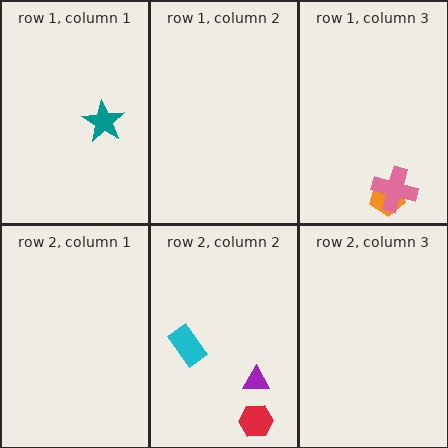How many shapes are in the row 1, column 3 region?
2.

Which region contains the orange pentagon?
The row 1, column 3 region.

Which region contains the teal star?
The row 1, column 1 region.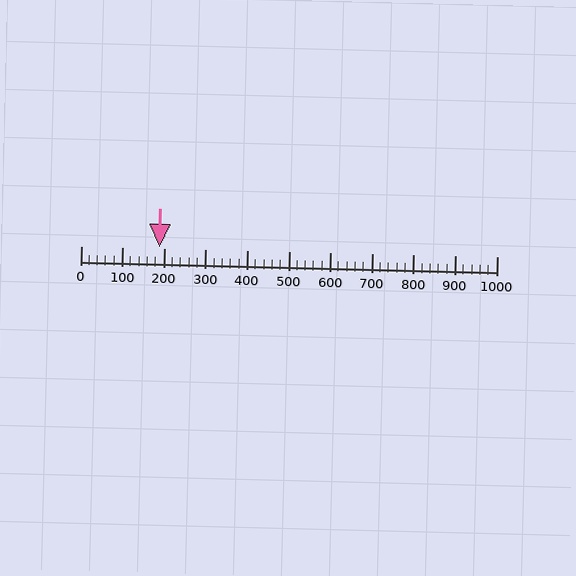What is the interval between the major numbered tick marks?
The major tick marks are spaced 100 units apart.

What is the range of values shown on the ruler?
The ruler shows values from 0 to 1000.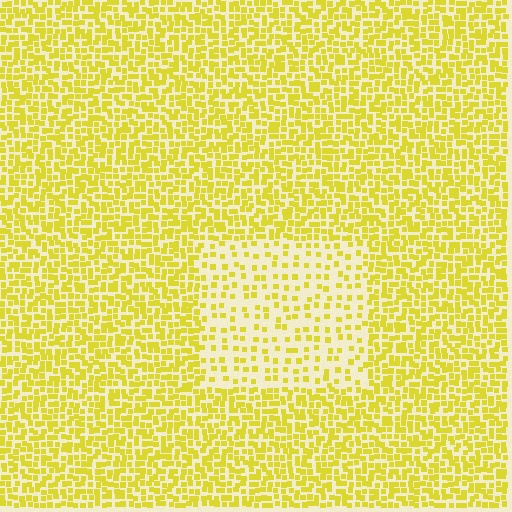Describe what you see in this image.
The image contains small yellow elements arranged at two different densities. A rectangle-shaped region is visible where the elements are less densely packed than the surrounding area.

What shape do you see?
I see a rectangle.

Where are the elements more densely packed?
The elements are more densely packed outside the rectangle boundary.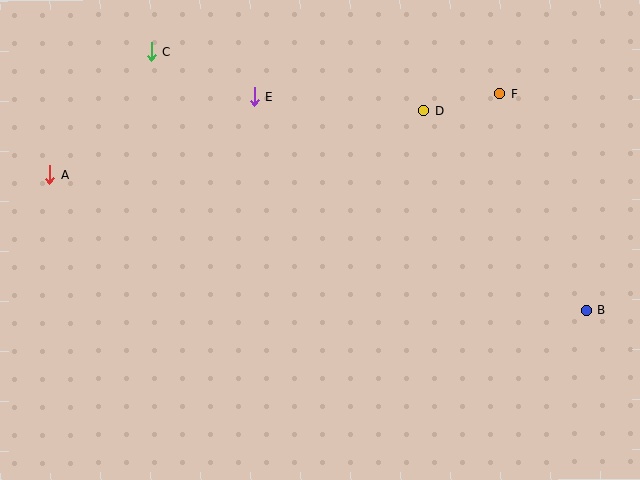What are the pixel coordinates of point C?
Point C is at (151, 52).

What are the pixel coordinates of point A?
Point A is at (50, 174).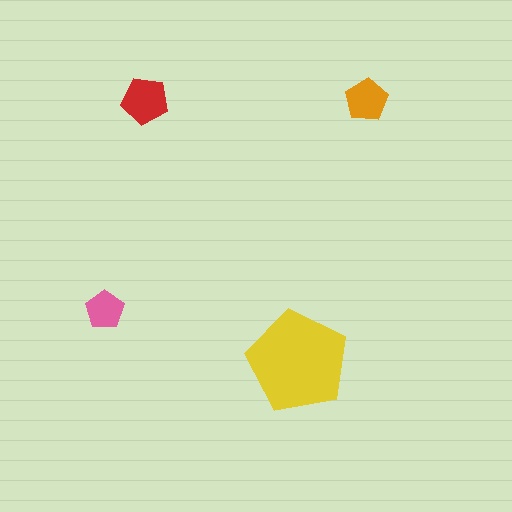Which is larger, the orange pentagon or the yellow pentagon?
The yellow one.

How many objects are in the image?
There are 4 objects in the image.